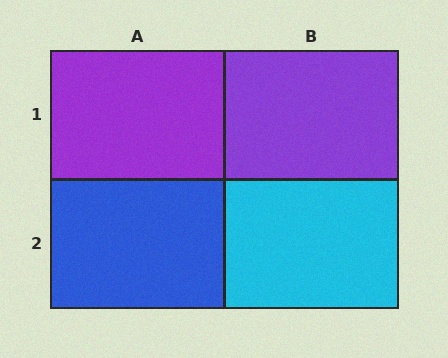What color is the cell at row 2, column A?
Blue.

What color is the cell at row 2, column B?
Cyan.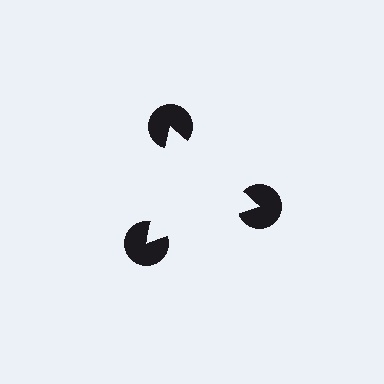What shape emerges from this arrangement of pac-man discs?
An illusory triangle — its edges are inferred from the aligned wedge cuts in the pac-man discs, not physically drawn.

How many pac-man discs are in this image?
There are 3 — one at each vertex of the illusory triangle.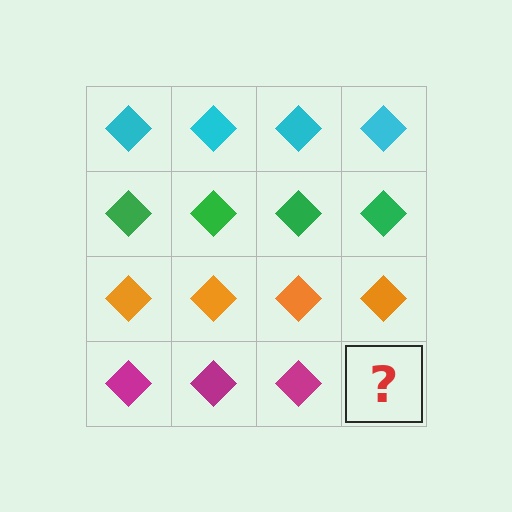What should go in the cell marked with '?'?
The missing cell should contain a magenta diamond.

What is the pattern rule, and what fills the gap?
The rule is that each row has a consistent color. The gap should be filled with a magenta diamond.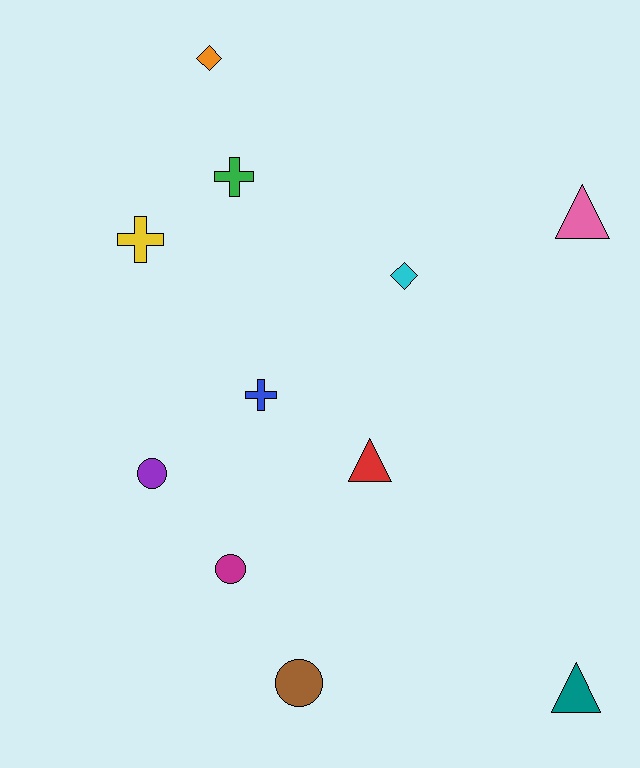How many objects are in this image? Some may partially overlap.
There are 11 objects.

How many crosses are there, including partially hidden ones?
There are 3 crosses.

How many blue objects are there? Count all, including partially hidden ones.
There is 1 blue object.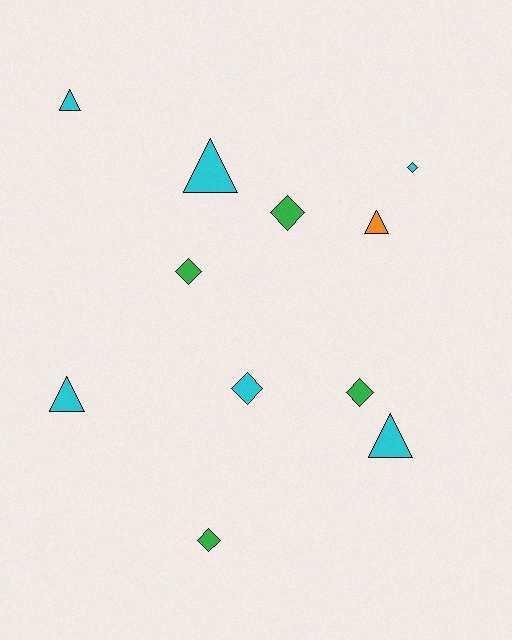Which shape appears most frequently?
Diamond, with 6 objects.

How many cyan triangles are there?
There are 4 cyan triangles.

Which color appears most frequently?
Cyan, with 6 objects.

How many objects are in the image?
There are 11 objects.